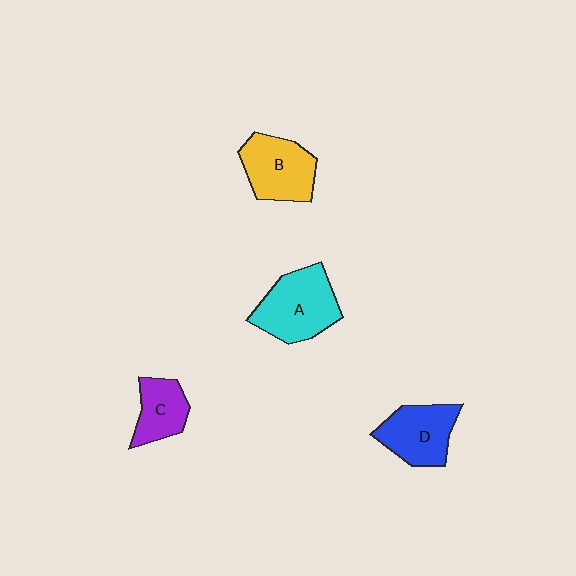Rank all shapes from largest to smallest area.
From largest to smallest: A (cyan), B (yellow), D (blue), C (purple).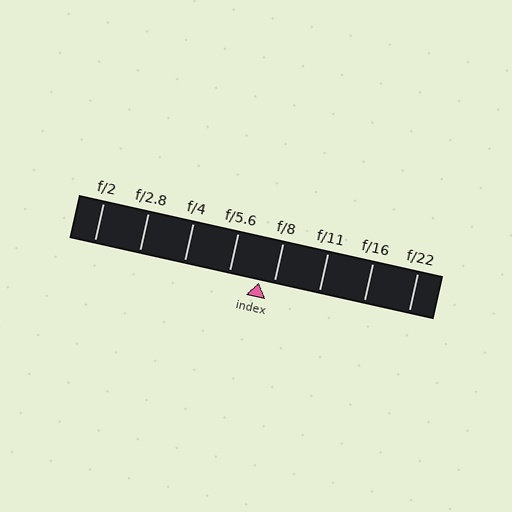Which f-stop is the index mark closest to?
The index mark is closest to f/8.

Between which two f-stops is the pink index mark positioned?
The index mark is between f/5.6 and f/8.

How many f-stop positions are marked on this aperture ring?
There are 8 f-stop positions marked.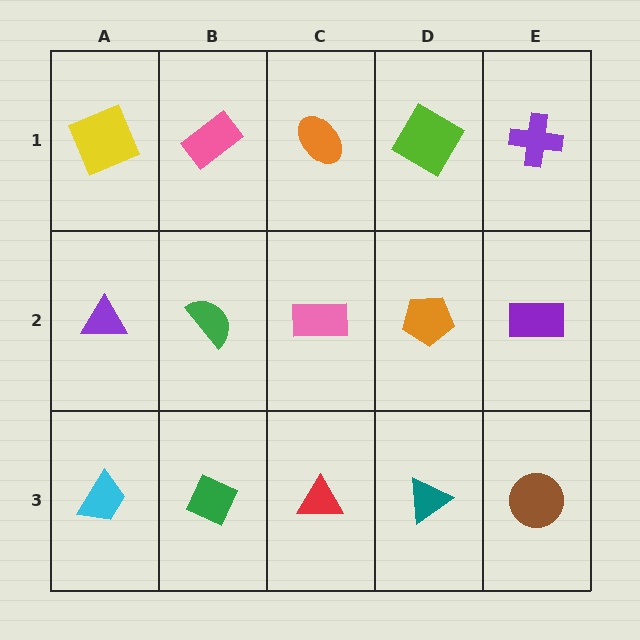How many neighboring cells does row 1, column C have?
3.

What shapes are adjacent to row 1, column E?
A purple rectangle (row 2, column E), a lime diamond (row 1, column D).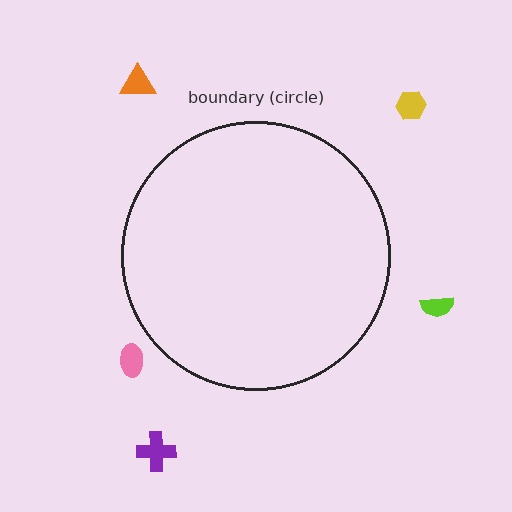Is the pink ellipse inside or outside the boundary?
Outside.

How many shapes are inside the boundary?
0 inside, 5 outside.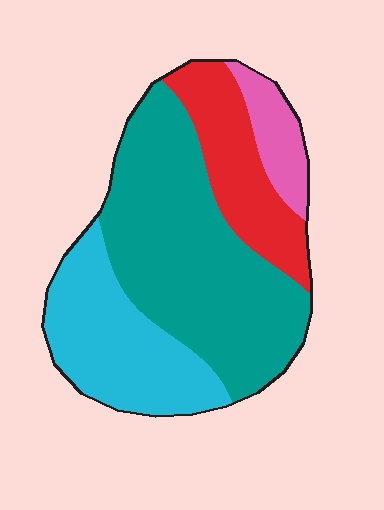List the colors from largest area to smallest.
From largest to smallest: teal, cyan, red, pink.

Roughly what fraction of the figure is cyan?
Cyan takes up between a sixth and a third of the figure.